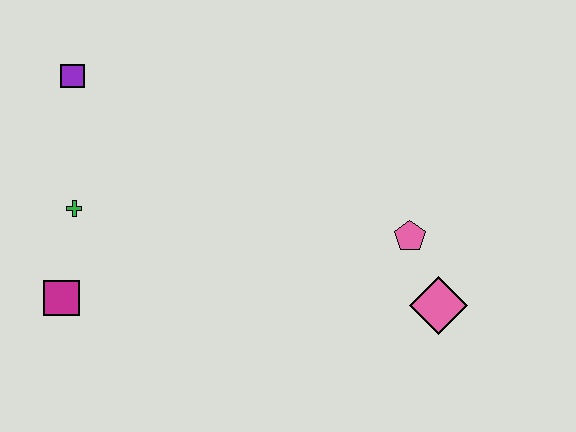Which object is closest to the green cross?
The magenta square is closest to the green cross.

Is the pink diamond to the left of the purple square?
No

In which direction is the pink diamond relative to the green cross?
The pink diamond is to the right of the green cross.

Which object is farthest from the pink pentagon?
The purple square is farthest from the pink pentagon.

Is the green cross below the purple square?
Yes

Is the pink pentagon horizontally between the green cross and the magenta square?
No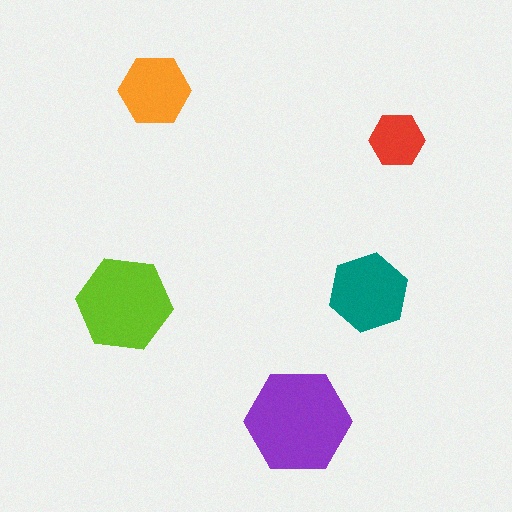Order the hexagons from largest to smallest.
the purple one, the lime one, the teal one, the orange one, the red one.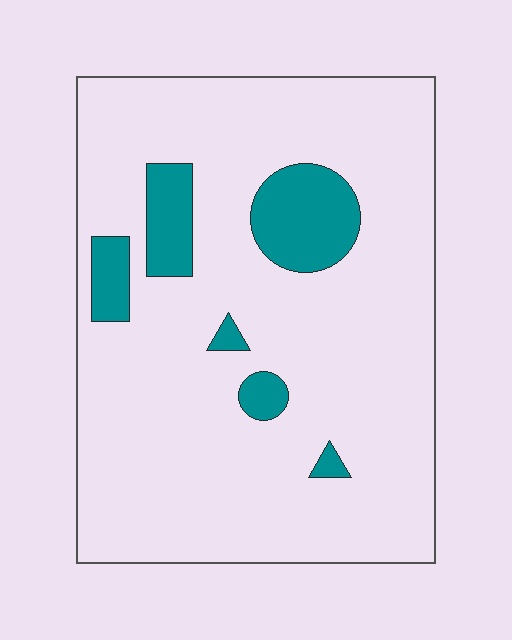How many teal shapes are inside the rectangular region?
6.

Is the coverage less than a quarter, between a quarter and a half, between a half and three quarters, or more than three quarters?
Less than a quarter.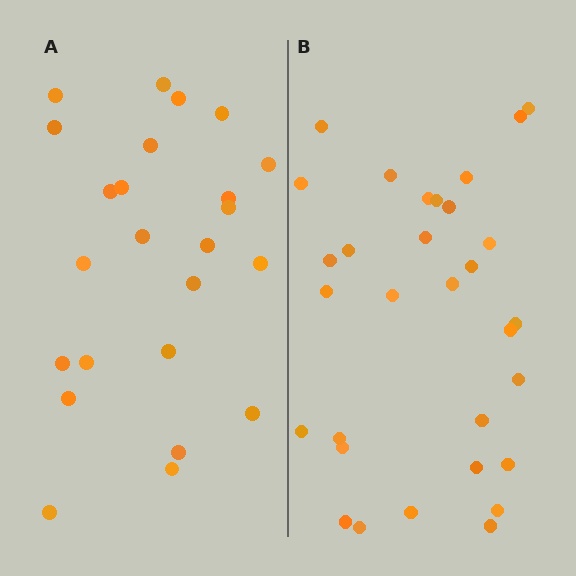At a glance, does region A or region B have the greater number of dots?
Region B (the right region) has more dots.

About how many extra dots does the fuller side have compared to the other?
Region B has roughly 8 or so more dots than region A.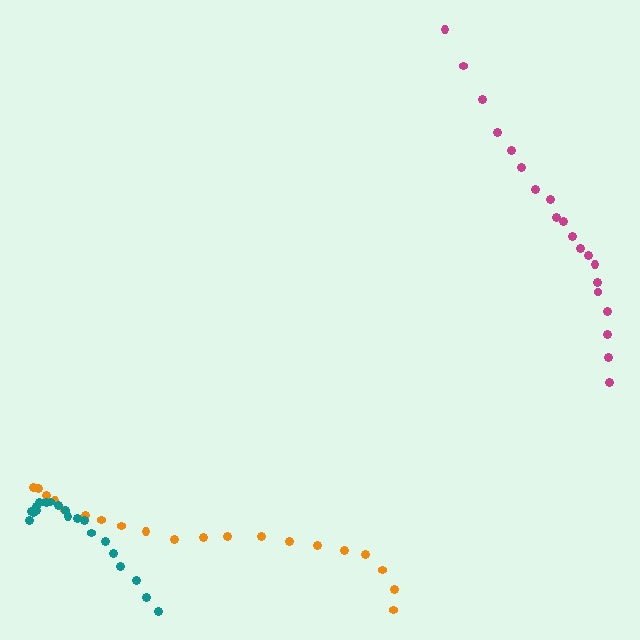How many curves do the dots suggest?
There are 3 distinct paths.